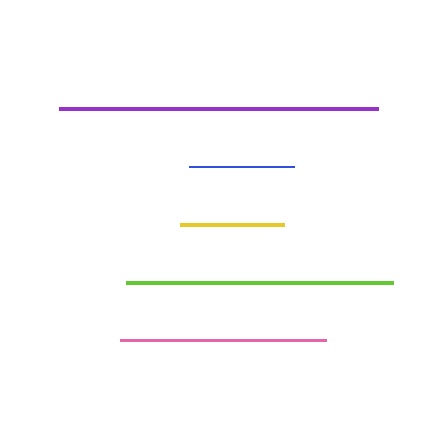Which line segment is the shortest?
The yellow line is the shortest at approximately 104 pixels.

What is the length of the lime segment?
The lime segment is approximately 267 pixels long.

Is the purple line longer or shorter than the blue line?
The purple line is longer than the blue line.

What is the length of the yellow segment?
The yellow segment is approximately 104 pixels long.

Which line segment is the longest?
The purple line is the longest at approximately 320 pixels.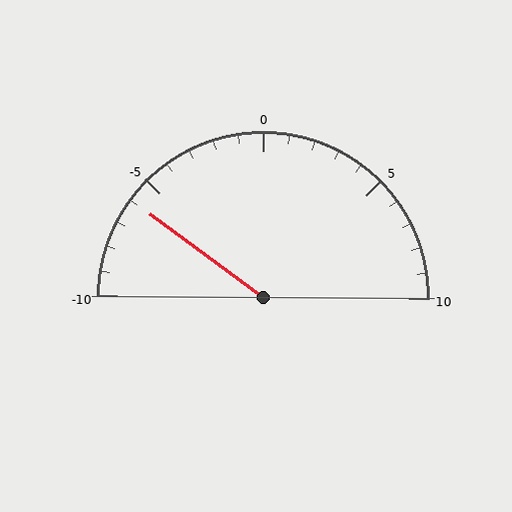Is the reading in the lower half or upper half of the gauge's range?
The reading is in the lower half of the range (-10 to 10).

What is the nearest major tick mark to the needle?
The nearest major tick mark is -5.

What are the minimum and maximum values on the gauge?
The gauge ranges from -10 to 10.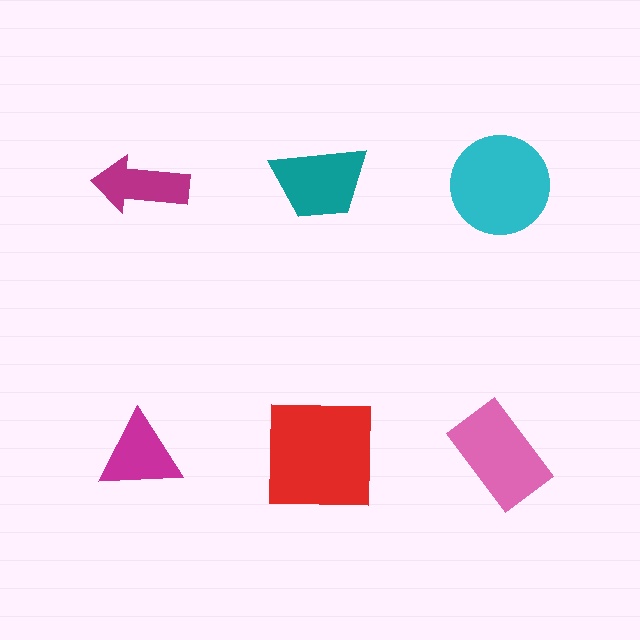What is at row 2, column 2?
A red square.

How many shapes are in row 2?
3 shapes.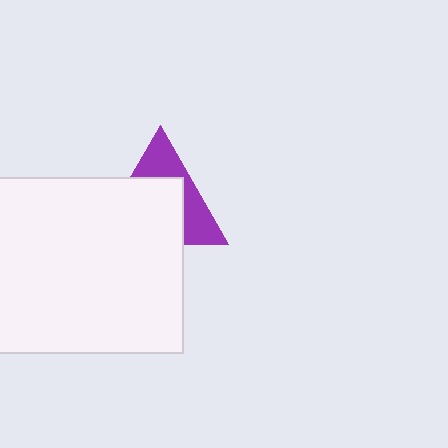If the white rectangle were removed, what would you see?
You would see the complete purple triangle.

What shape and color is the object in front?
The object in front is a white rectangle.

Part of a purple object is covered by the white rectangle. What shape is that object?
It is a triangle.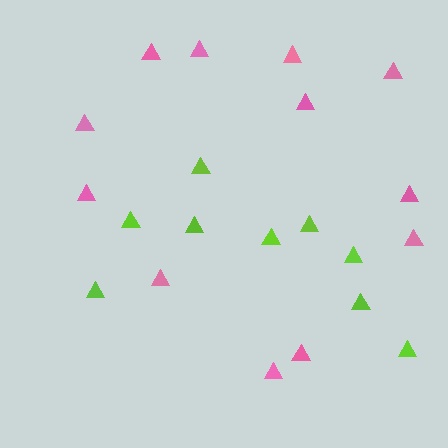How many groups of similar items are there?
There are 2 groups: one group of lime triangles (9) and one group of pink triangles (12).